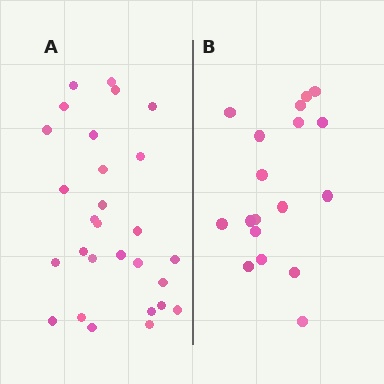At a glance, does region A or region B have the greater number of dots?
Region A (the left region) has more dots.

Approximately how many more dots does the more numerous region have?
Region A has roughly 10 or so more dots than region B.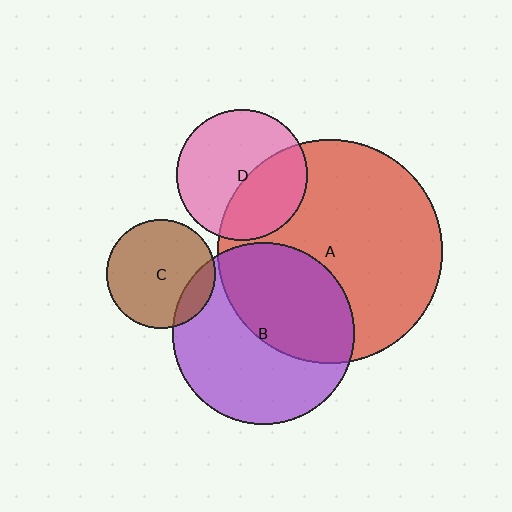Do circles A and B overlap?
Yes.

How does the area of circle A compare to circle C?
Approximately 4.3 times.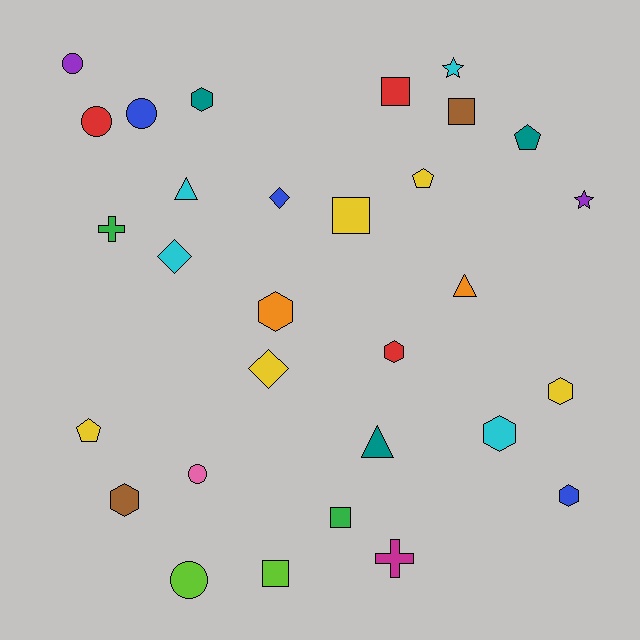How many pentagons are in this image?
There are 3 pentagons.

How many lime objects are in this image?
There are 2 lime objects.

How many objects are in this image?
There are 30 objects.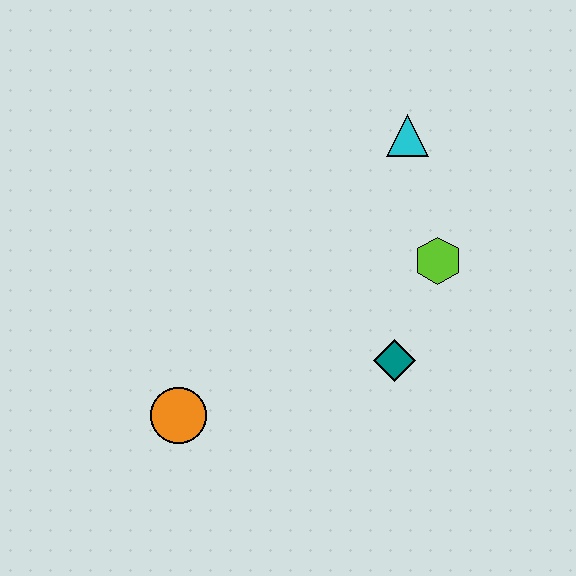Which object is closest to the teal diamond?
The lime hexagon is closest to the teal diamond.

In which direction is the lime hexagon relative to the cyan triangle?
The lime hexagon is below the cyan triangle.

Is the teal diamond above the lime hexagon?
No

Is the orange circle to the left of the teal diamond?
Yes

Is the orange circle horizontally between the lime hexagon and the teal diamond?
No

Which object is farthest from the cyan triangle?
The orange circle is farthest from the cyan triangle.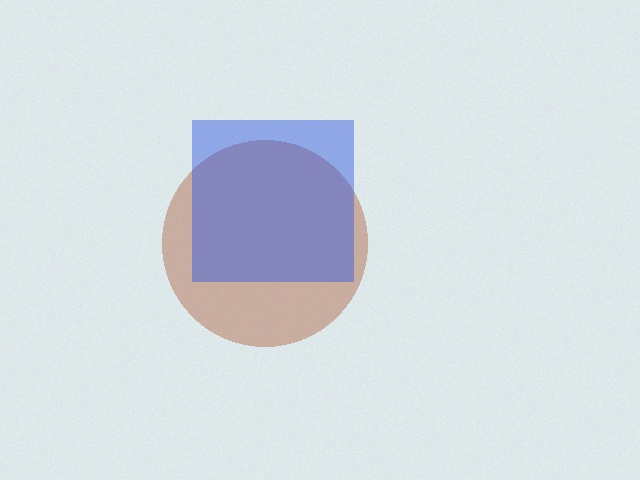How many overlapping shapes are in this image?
There are 2 overlapping shapes in the image.